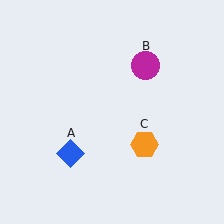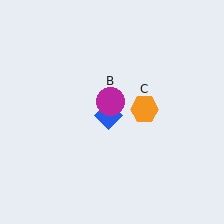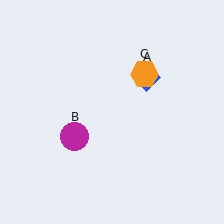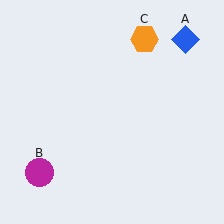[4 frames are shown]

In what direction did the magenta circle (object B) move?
The magenta circle (object B) moved down and to the left.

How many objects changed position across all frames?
3 objects changed position: blue diamond (object A), magenta circle (object B), orange hexagon (object C).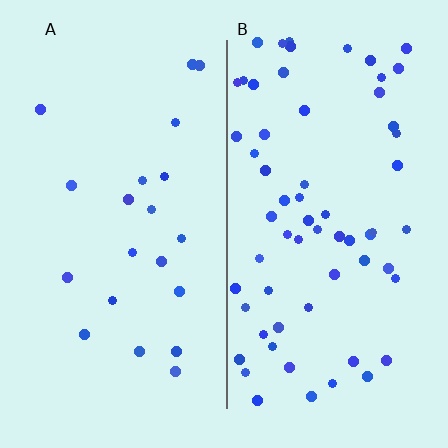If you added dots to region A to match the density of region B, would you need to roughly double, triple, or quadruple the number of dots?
Approximately triple.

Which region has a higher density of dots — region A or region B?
B (the right).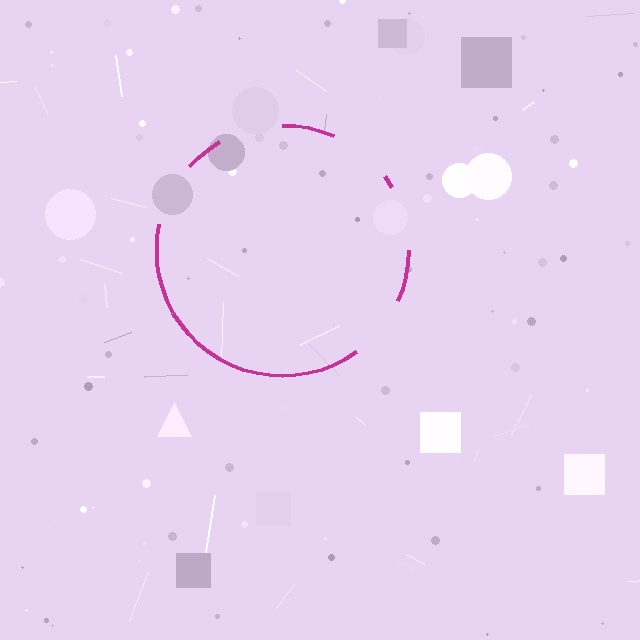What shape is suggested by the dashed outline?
The dashed outline suggests a circle.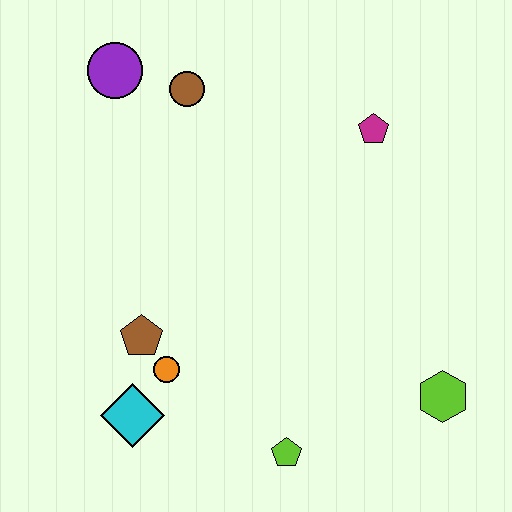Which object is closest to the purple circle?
The brown circle is closest to the purple circle.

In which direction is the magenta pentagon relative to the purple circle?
The magenta pentagon is to the right of the purple circle.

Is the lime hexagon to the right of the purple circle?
Yes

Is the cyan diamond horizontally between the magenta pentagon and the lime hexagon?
No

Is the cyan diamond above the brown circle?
No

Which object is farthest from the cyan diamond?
The magenta pentagon is farthest from the cyan diamond.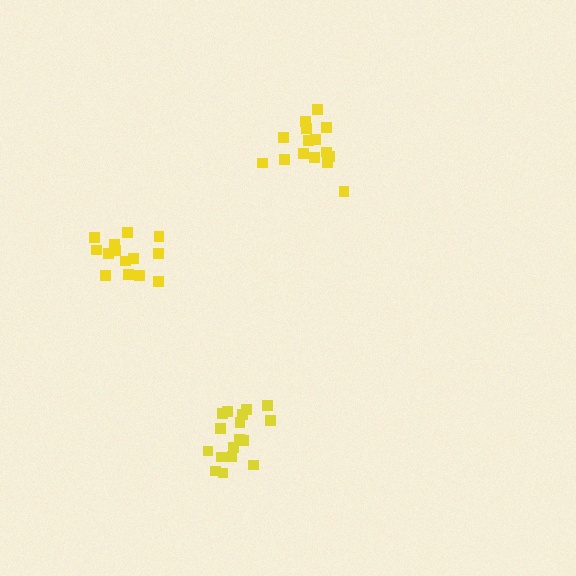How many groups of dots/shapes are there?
There are 3 groups.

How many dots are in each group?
Group 1: 17 dots, Group 2: 15 dots, Group 3: 14 dots (46 total).